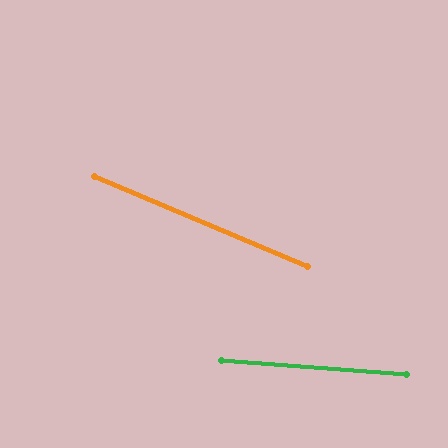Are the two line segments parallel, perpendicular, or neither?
Neither parallel nor perpendicular — they differ by about 18°.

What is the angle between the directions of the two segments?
Approximately 18 degrees.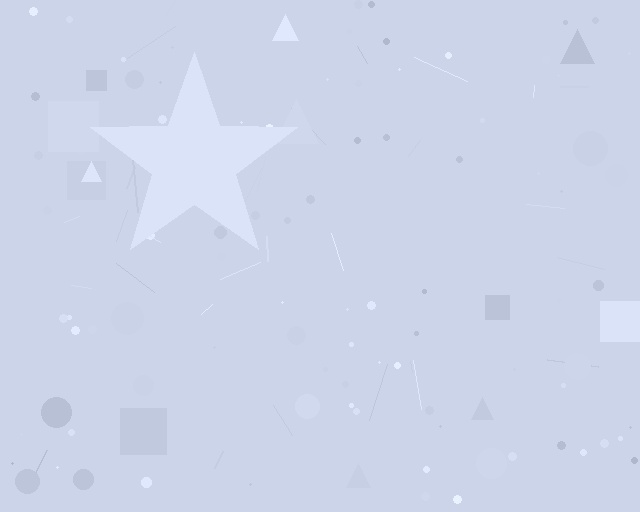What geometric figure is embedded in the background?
A star is embedded in the background.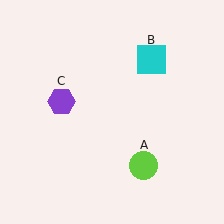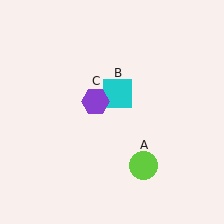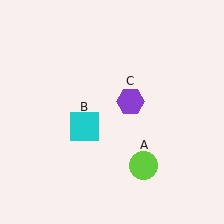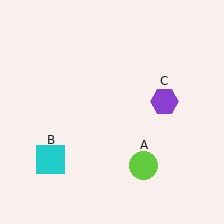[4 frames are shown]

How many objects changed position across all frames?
2 objects changed position: cyan square (object B), purple hexagon (object C).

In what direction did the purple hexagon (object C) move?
The purple hexagon (object C) moved right.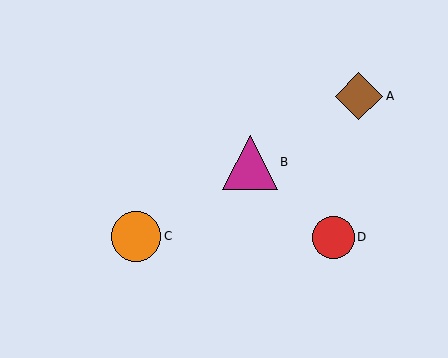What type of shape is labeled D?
Shape D is a red circle.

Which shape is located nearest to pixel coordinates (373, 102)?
The brown diamond (labeled A) at (359, 96) is nearest to that location.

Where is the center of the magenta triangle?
The center of the magenta triangle is at (250, 162).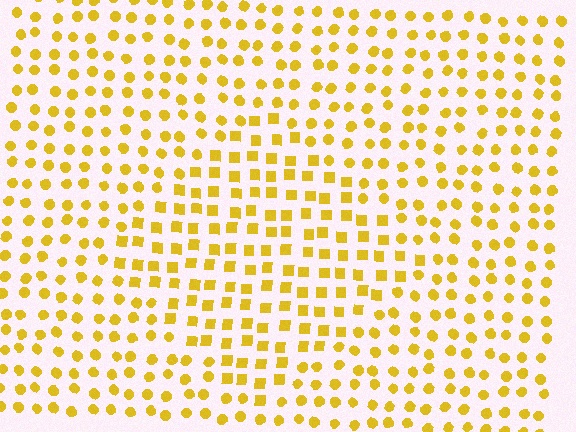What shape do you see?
I see a diamond.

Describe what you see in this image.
The image is filled with small yellow elements arranged in a uniform grid. A diamond-shaped region contains squares, while the surrounding area contains circles. The boundary is defined purely by the change in element shape.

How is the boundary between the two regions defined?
The boundary is defined by a change in element shape: squares inside vs. circles outside. All elements share the same color and spacing.